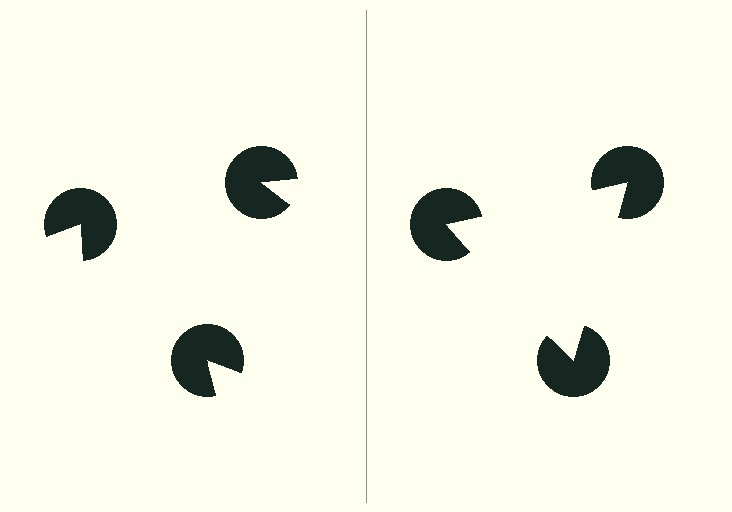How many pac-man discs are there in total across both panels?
6 — 3 on each side.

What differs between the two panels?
The pac-man discs are positioned identically on both sides; only the wedge orientations differ. On the right they align to a triangle; on the left they are misaligned.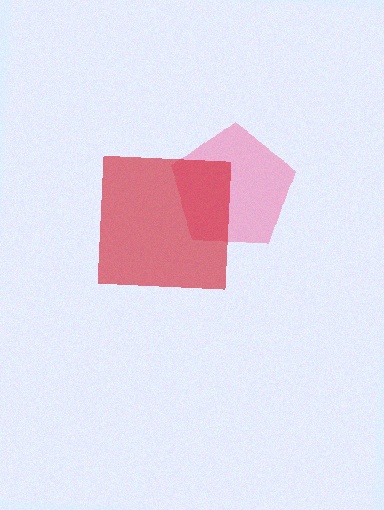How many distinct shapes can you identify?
There are 2 distinct shapes: a pink pentagon, a red square.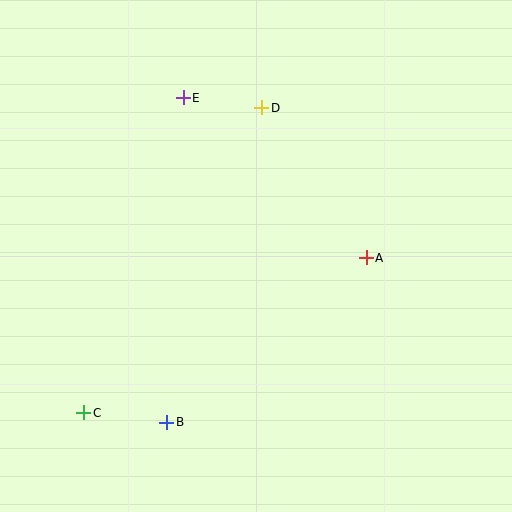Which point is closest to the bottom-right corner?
Point A is closest to the bottom-right corner.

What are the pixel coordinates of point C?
Point C is at (84, 413).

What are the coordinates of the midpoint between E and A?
The midpoint between E and A is at (275, 178).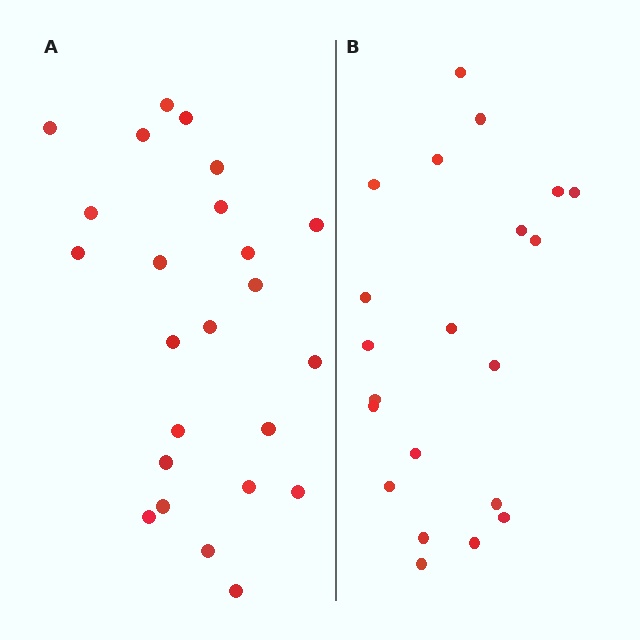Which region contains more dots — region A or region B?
Region A (the left region) has more dots.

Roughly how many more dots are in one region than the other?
Region A has just a few more — roughly 2 or 3 more dots than region B.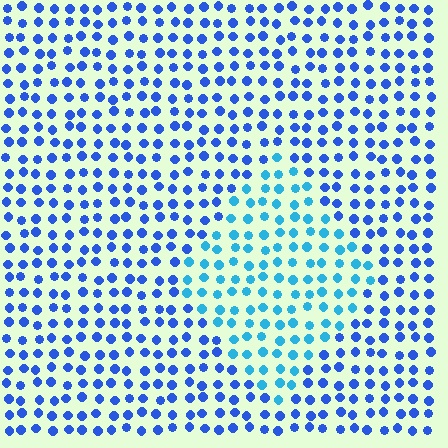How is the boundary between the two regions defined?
The boundary is defined purely by a slight shift in hue (about 31 degrees). Spacing, size, and orientation are identical on both sides.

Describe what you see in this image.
The image is filled with small blue elements in a uniform arrangement. A diamond-shaped region is visible where the elements are tinted to a slightly different hue, forming a subtle color boundary.